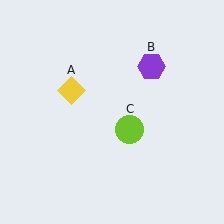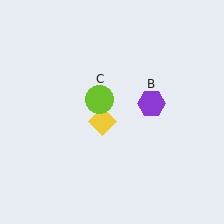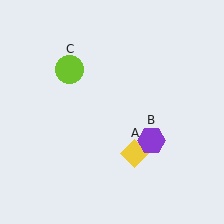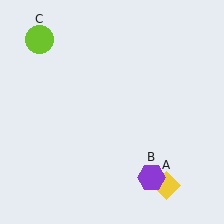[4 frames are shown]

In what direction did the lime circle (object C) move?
The lime circle (object C) moved up and to the left.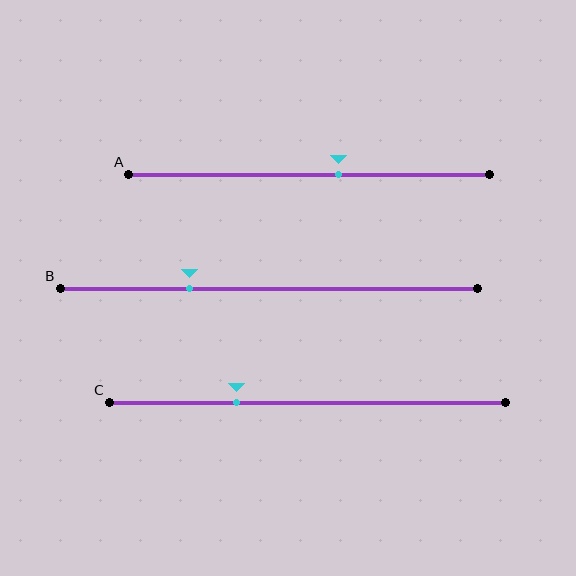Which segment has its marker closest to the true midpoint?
Segment A has its marker closest to the true midpoint.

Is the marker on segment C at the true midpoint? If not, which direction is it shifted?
No, the marker on segment C is shifted to the left by about 18% of the segment length.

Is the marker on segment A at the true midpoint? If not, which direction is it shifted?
No, the marker on segment A is shifted to the right by about 8% of the segment length.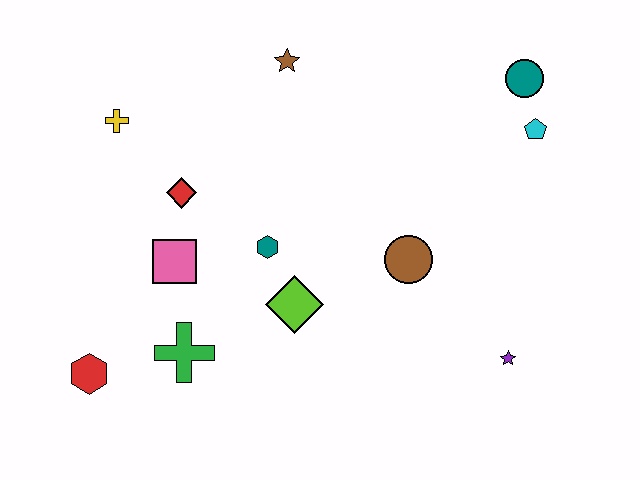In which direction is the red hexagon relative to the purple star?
The red hexagon is to the left of the purple star.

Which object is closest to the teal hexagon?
The lime diamond is closest to the teal hexagon.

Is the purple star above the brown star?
No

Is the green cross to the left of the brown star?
Yes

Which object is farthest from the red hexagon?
The teal circle is farthest from the red hexagon.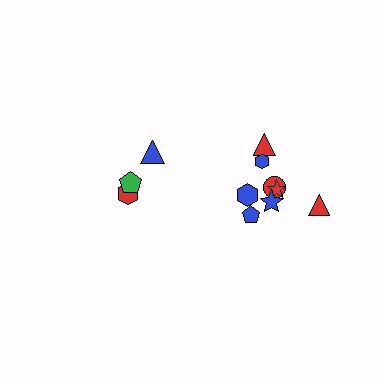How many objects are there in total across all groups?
There are 11 objects.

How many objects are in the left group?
There are 3 objects.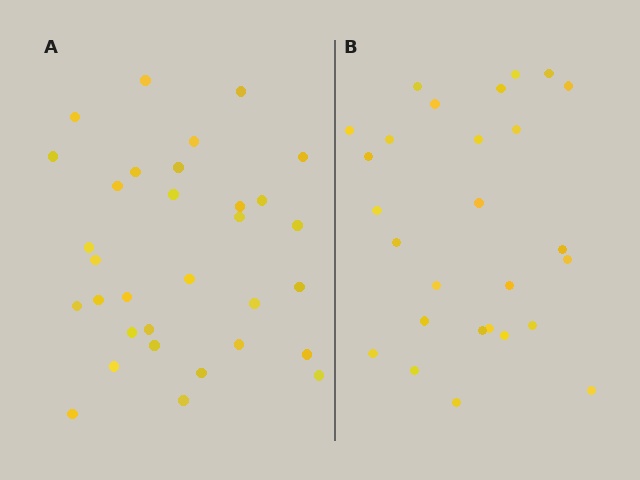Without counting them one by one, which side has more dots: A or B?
Region A (the left region) has more dots.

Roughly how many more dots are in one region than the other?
Region A has about 5 more dots than region B.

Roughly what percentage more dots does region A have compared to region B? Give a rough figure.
About 20% more.